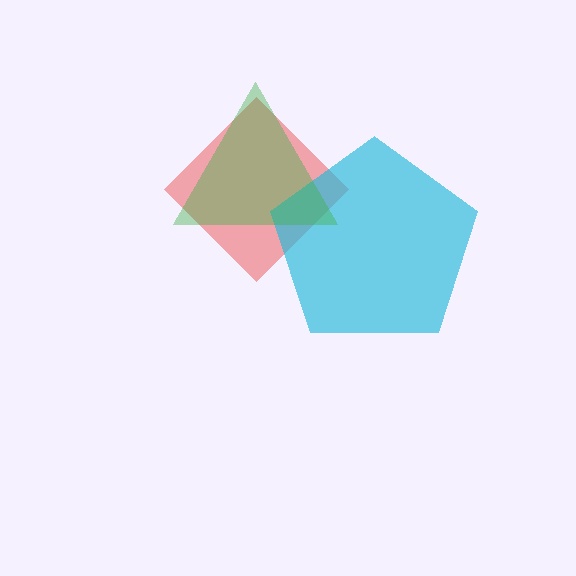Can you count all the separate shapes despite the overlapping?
Yes, there are 3 separate shapes.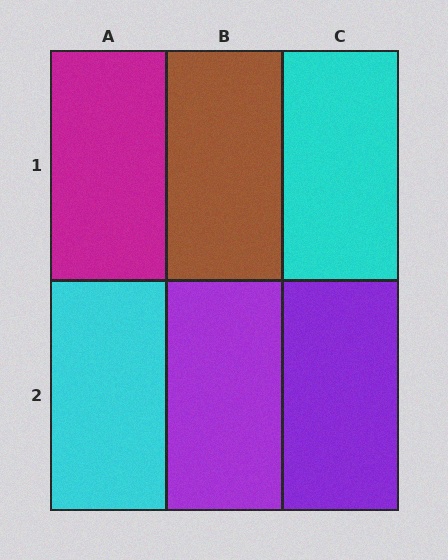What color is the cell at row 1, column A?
Magenta.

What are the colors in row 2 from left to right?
Cyan, purple, purple.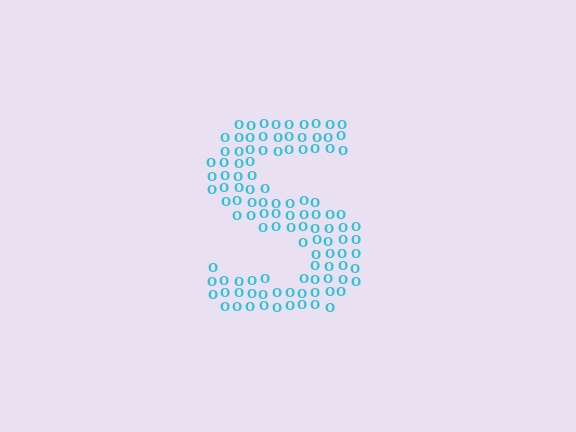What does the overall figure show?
The overall figure shows the letter S.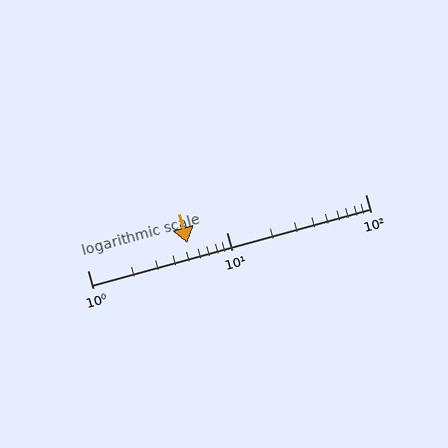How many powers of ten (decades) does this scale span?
The scale spans 2 decades, from 1 to 100.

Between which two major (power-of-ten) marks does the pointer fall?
The pointer is between 1 and 10.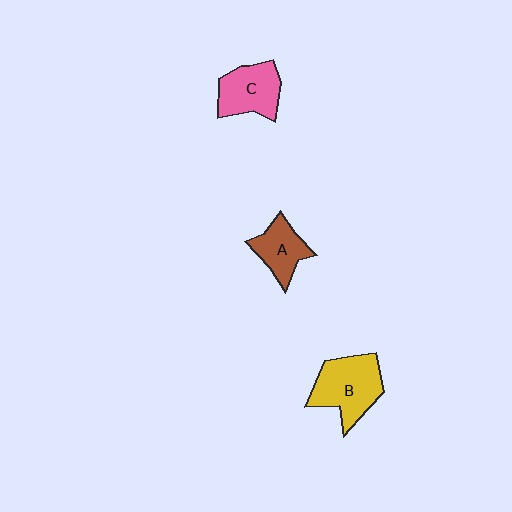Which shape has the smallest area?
Shape A (brown).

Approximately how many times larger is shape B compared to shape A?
Approximately 1.6 times.